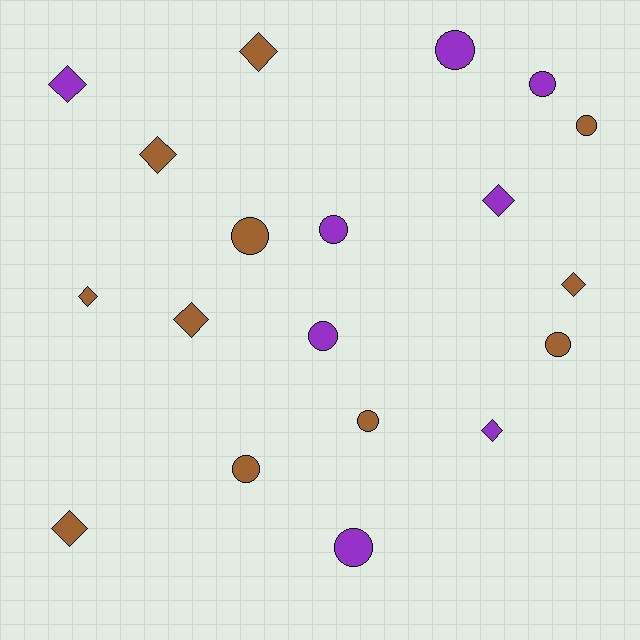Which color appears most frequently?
Brown, with 11 objects.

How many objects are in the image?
There are 19 objects.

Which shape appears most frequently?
Circle, with 10 objects.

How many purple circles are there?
There are 5 purple circles.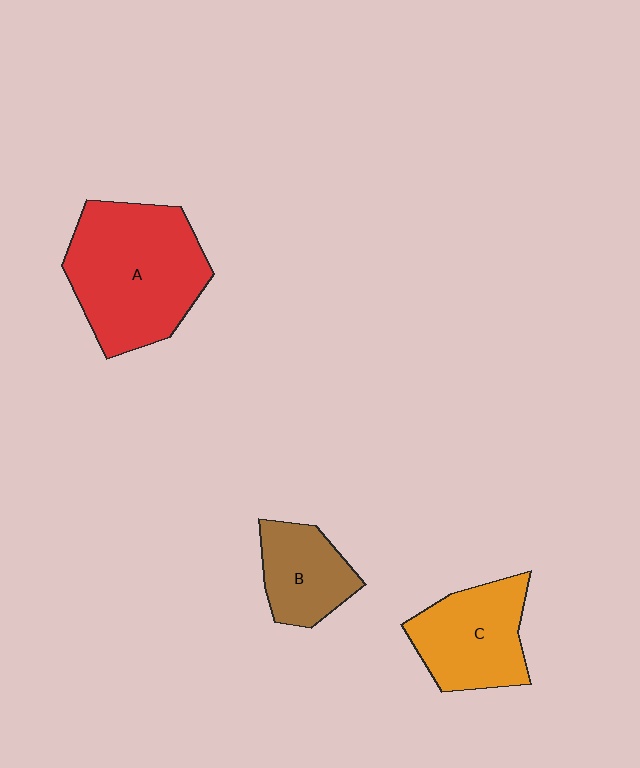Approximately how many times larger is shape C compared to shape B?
Approximately 1.3 times.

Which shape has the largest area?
Shape A (red).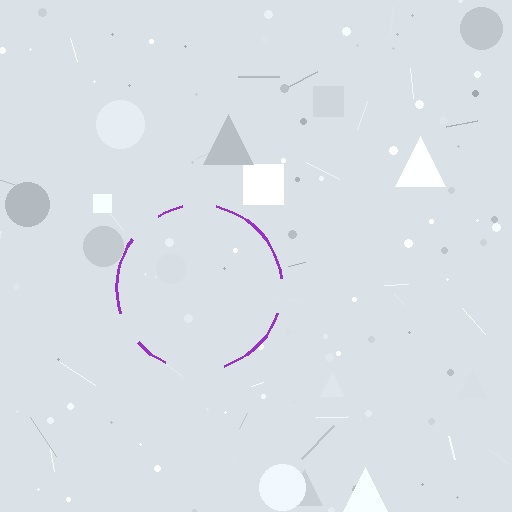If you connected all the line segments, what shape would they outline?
They would outline a circle.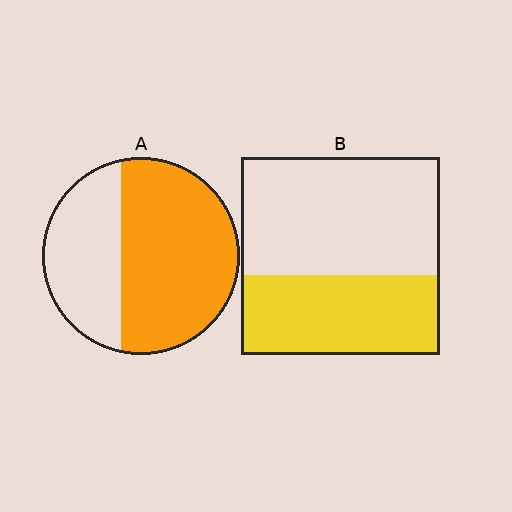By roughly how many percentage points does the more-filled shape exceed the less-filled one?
By roughly 20 percentage points (A over B).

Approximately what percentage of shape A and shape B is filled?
A is approximately 65% and B is approximately 40%.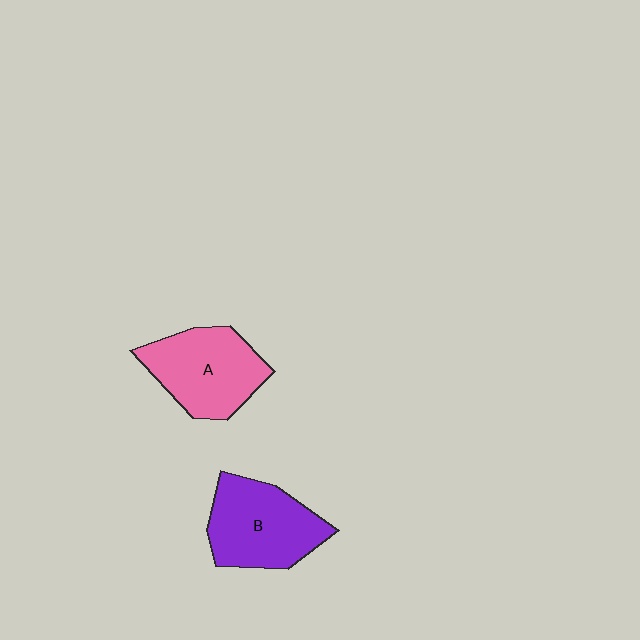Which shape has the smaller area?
Shape A (pink).